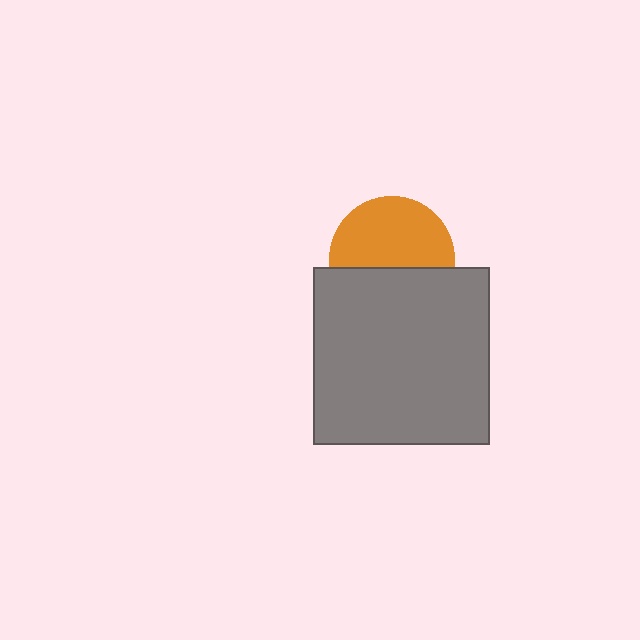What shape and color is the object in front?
The object in front is a gray square.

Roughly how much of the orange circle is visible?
About half of it is visible (roughly 58%).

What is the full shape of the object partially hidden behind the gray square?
The partially hidden object is an orange circle.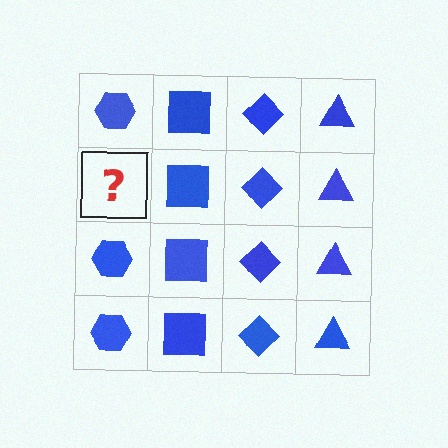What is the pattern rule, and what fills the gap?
The rule is that each column has a consistent shape. The gap should be filled with a blue hexagon.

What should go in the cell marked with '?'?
The missing cell should contain a blue hexagon.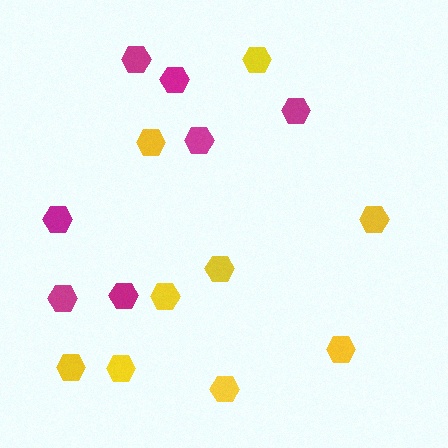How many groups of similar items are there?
There are 2 groups: one group of magenta hexagons (7) and one group of yellow hexagons (9).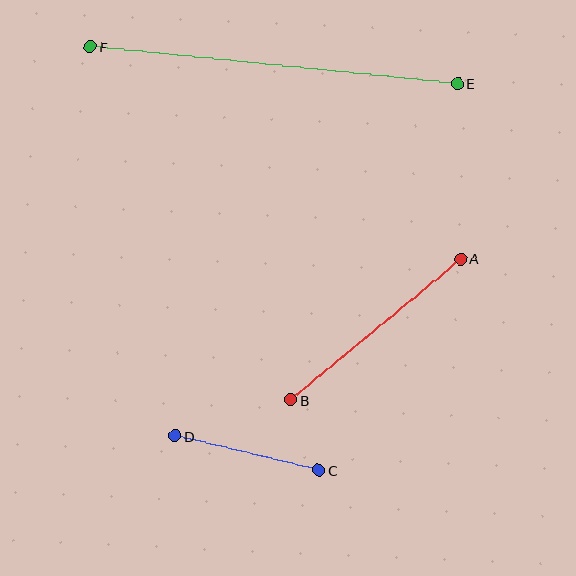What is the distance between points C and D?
The distance is approximately 148 pixels.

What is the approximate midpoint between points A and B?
The midpoint is at approximately (376, 329) pixels.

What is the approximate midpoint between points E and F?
The midpoint is at approximately (274, 65) pixels.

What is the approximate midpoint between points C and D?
The midpoint is at approximately (247, 453) pixels.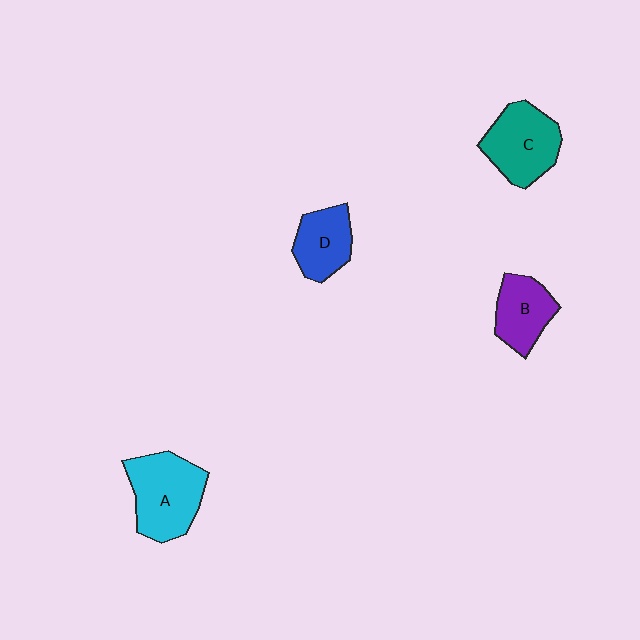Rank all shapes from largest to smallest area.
From largest to smallest: A (cyan), C (teal), B (purple), D (blue).